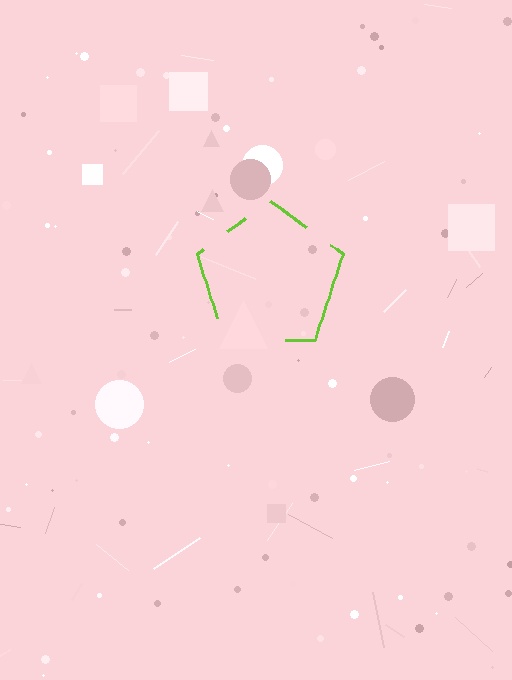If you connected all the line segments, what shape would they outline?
They would outline a pentagon.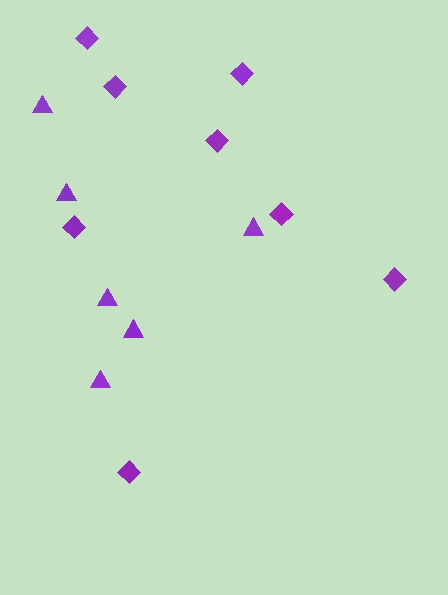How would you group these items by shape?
There are 2 groups: one group of triangles (6) and one group of diamonds (8).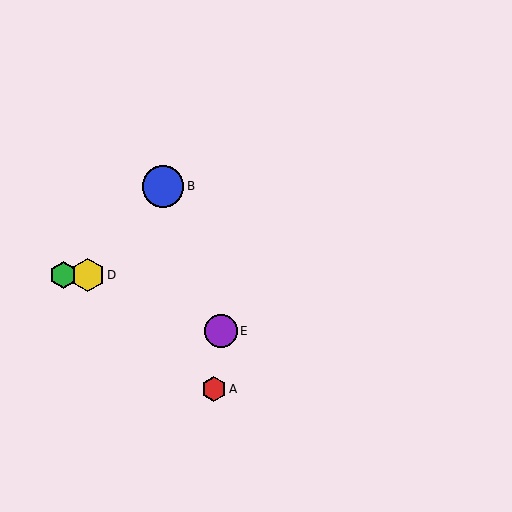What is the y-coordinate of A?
Object A is at y≈389.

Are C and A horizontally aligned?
No, C is at y≈275 and A is at y≈389.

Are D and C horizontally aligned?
Yes, both are at y≈275.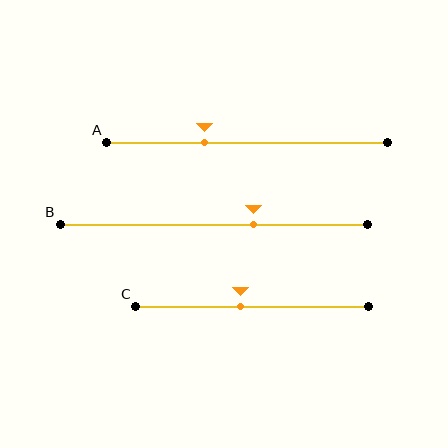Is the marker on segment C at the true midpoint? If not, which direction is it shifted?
No, the marker on segment C is shifted to the left by about 5% of the segment length.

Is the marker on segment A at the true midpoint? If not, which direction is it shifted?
No, the marker on segment A is shifted to the left by about 15% of the segment length.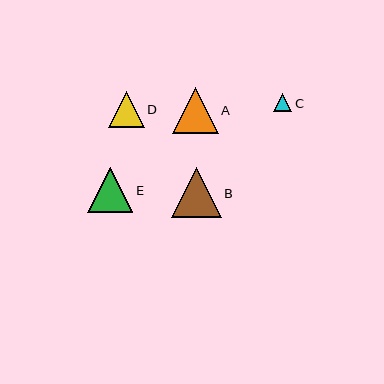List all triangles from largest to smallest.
From largest to smallest: B, A, E, D, C.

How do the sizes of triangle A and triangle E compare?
Triangle A and triangle E are approximately the same size.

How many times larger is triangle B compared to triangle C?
Triangle B is approximately 2.8 times the size of triangle C.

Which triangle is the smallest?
Triangle C is the smallest with a size of approximately 18 pixels.